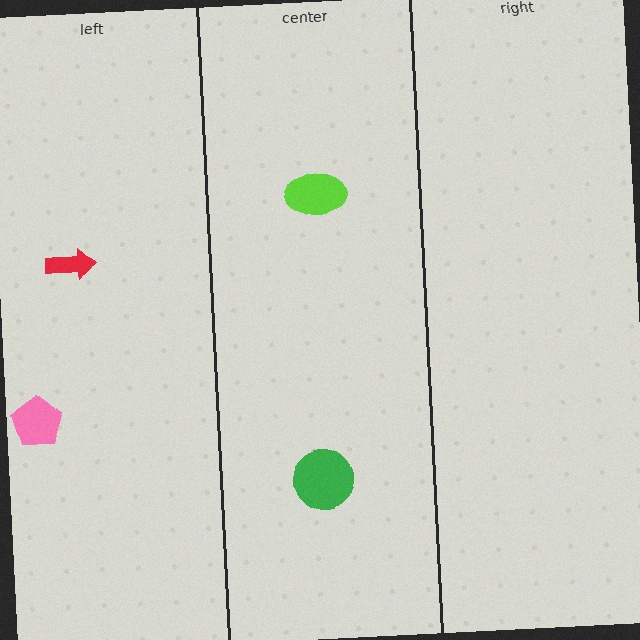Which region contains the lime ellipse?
The center region.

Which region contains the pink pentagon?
The left region.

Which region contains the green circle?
The center region.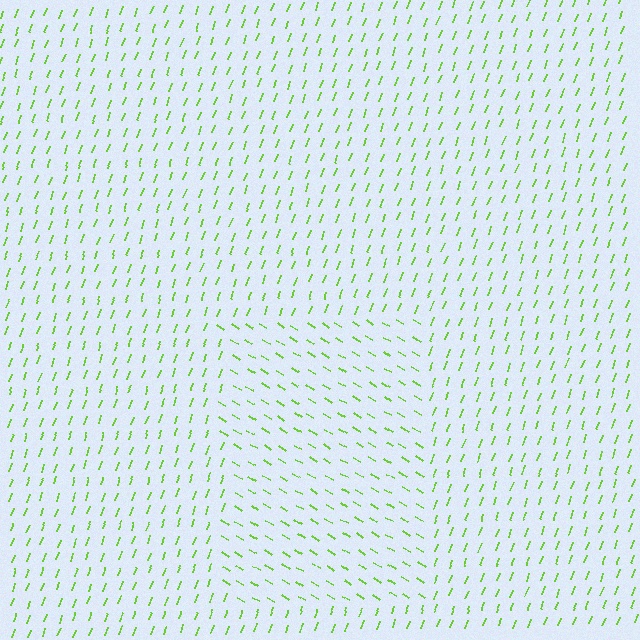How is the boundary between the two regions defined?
The boundary is defined purely by a change in line orientation (approximately 78 degrees difference). All lines are the same color and thickness.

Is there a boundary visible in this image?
Yes, there is a texture boundary formed by a change in line orientation.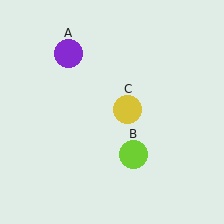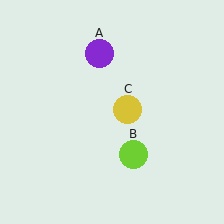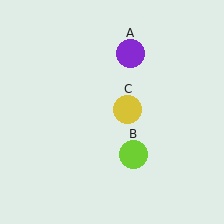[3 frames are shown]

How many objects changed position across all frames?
1 object changed position: purple circle (object A).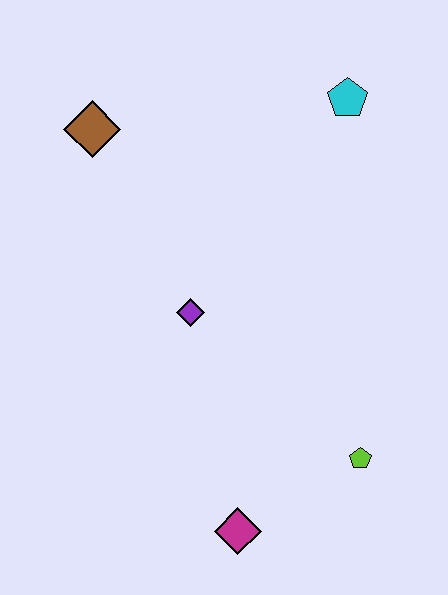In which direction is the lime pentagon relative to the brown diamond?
The lime pentagon is below the brown diamond.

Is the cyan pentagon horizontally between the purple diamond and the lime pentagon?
Yes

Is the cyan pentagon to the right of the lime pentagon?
No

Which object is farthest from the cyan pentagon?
The magenta diamond is farthest from the cyan pentagon.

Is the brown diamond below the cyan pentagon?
Yes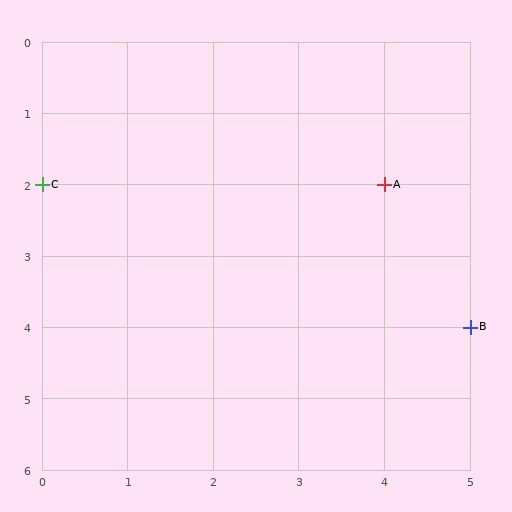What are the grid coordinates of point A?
Point A is at grid coordinates (4, 2).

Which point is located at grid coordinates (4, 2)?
Point A is at (4, 2).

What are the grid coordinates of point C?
Point C is at grid coordinates (0, 2).